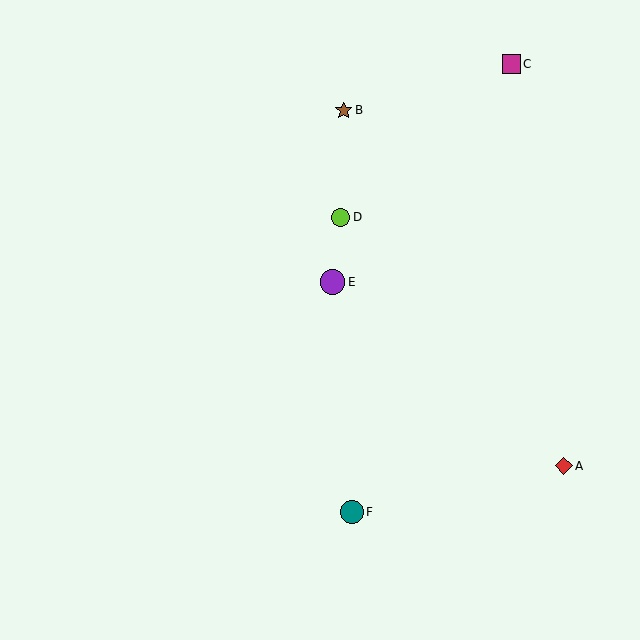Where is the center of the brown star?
The center of the brown star is at (344, 110).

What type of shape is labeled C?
Shape C is a magenta square.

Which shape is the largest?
The purple circle (labeled E) is the largest.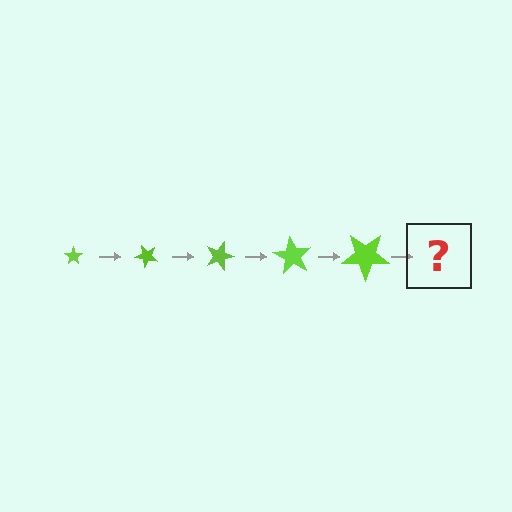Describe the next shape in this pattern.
It should be a star, larger than the previous one and rotated 225 degrees from the start.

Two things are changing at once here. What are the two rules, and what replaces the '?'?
The two rules are that the star grows larger each step and it rotates 45 degrees each step. The '?' should be a star, larger than the previous one and rotated 225 degrees from the start.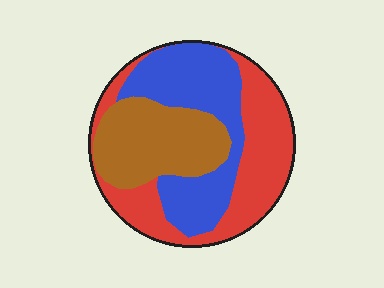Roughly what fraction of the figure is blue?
Blue takes up about one third (1/3) of the figure.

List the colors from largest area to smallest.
From largest to smallest: red, blue, brown.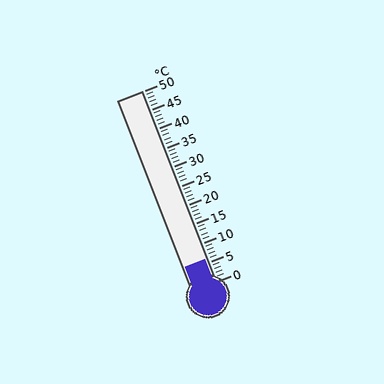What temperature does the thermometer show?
The thermometer shows approximately 6°C.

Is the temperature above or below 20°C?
The temperature is below 20°C.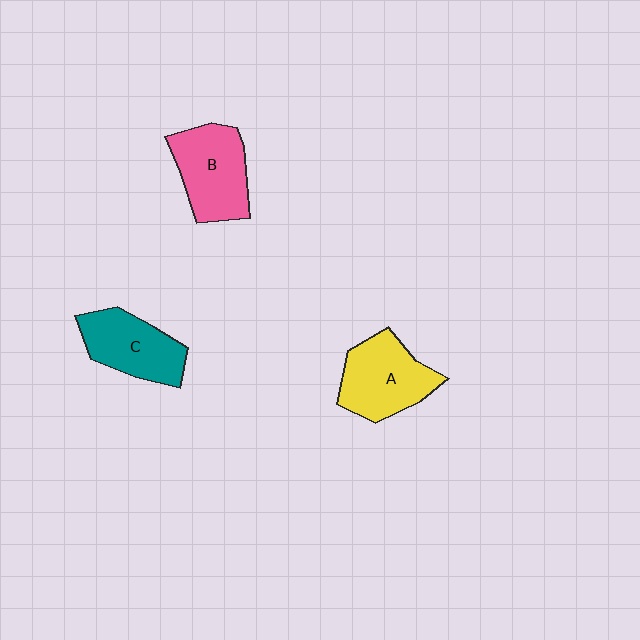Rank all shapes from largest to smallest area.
From largest to smallest: B (pink), A (yellow), C (teal).